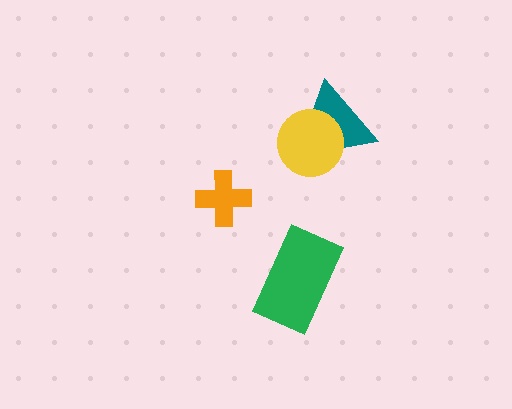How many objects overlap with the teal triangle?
1 object overlaps with the teal triangle.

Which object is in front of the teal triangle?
The yellow circle is in front of the teal triangle.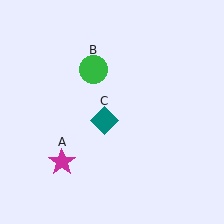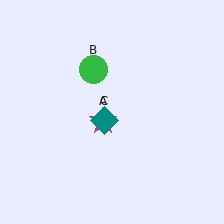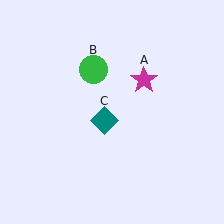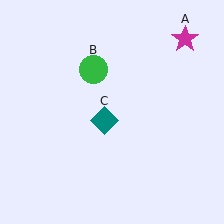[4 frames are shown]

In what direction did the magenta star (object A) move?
The magenta star (object A) moved up and to the right.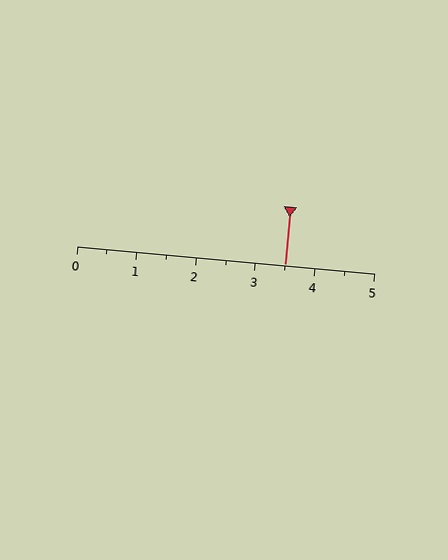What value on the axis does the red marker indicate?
The marker indicates approximately 3.5.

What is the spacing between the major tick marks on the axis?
The major ticks are spaced 1 apart.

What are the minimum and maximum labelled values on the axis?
The axis runs from 0 to 5.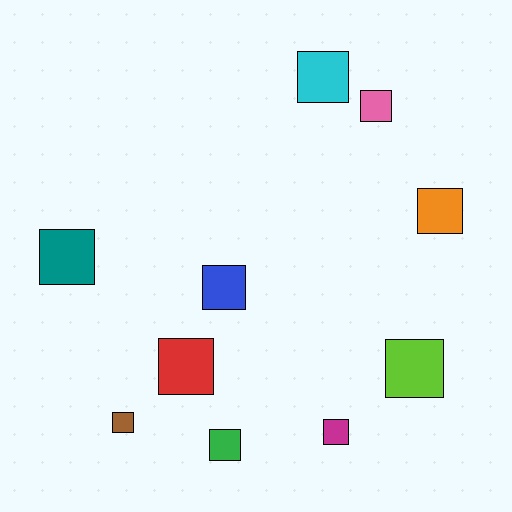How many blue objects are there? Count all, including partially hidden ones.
There is 1 blue object.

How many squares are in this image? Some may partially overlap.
There are 10 squares.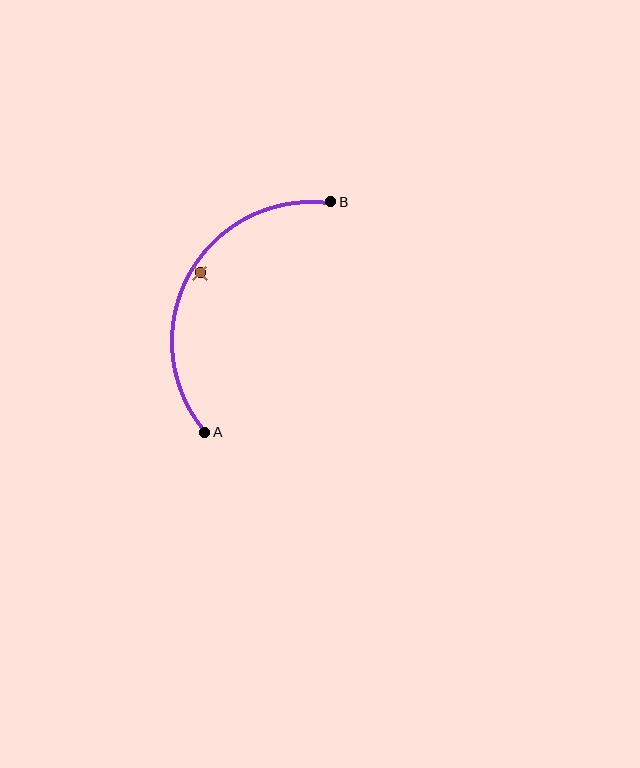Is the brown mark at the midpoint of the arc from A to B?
No — the brown mark does not lie on the arc at all. It sits slightly inside the curve.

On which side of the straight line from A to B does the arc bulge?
The arc bulges to the left of the straight line connecting A and B.